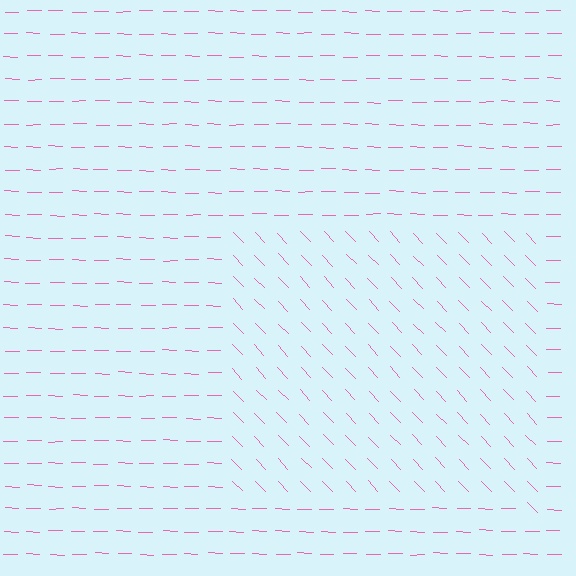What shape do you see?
I see a rectangle.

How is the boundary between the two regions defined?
The boundary is defined purely by a change in line orientation (approximately 45 degrees difference). All lines are the same color and thickness.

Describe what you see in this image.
The image is filled with small pink line segments. A rectangle region in the image has lines oriented differently from the surrounding lines, creating a visible texture boundary.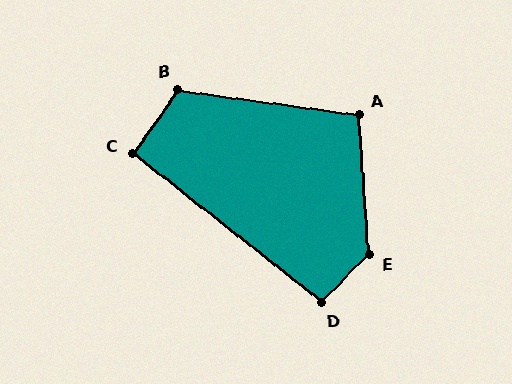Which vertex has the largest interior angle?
E, at approximately 132 degrees.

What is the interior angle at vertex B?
Approximately 117 degrees (obtuse).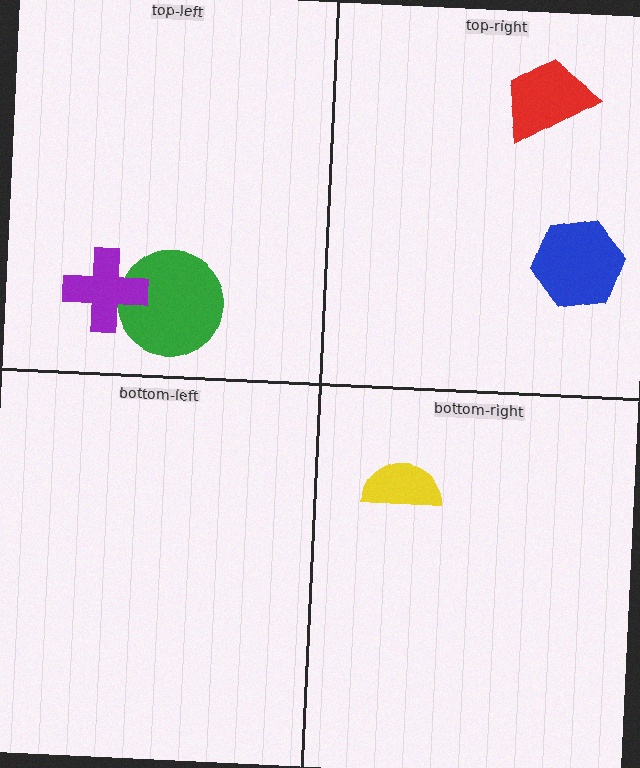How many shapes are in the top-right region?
2.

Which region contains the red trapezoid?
The top-right region.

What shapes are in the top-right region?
The blue hexagon, the red trapezoid.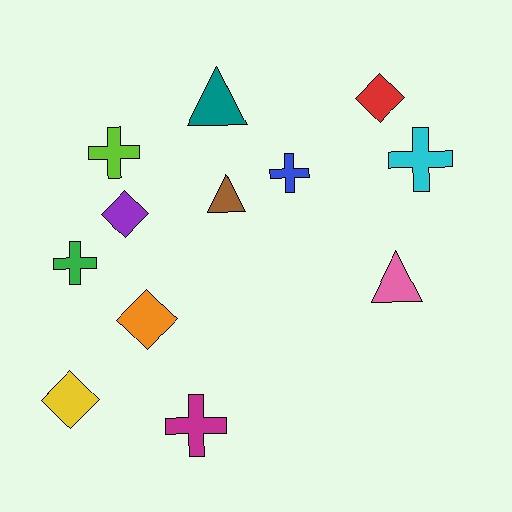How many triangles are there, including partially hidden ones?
There are 3 triangles.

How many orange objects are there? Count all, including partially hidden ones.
There is 1 orange object.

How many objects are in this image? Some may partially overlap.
There are 12 objects.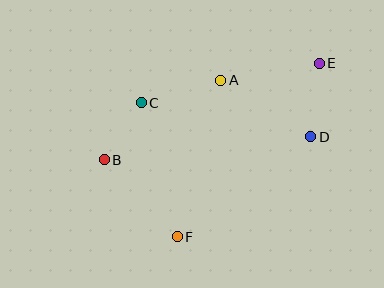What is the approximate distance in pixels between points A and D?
The distance between A and D is approximately 106 pixels.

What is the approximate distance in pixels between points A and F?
The distance between A and F is approximately 162 pixels.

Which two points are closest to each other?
Points B and C are closest to each other.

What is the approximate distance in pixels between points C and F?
The distance between C and F is approximately 139 pixels.